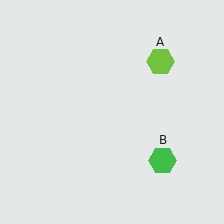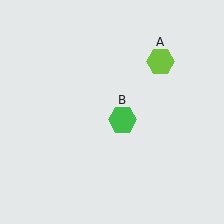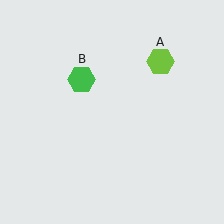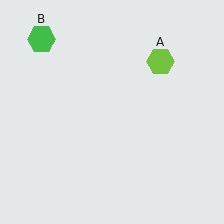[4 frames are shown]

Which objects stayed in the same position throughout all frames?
Lime hexagon (object A) remained stationary.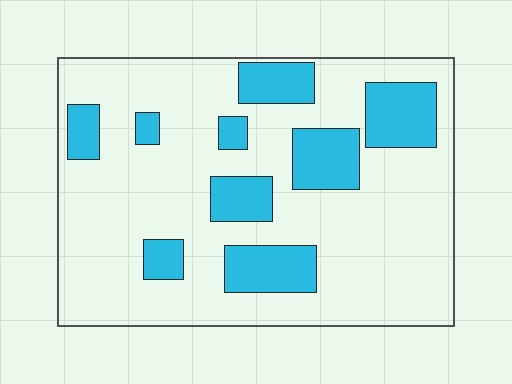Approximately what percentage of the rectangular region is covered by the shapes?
Approximately 25%.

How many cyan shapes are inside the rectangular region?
9.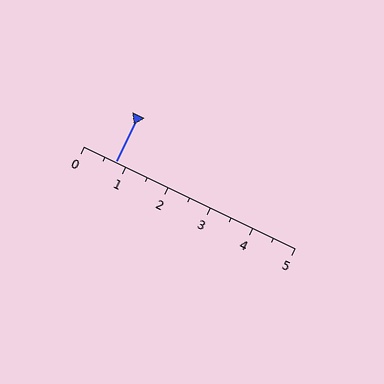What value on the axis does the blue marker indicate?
The marker indicates approximately 0.8.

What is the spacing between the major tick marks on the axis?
The major ticks are spaced 1 apart.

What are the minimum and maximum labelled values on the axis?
The axis runs from 0 to 5.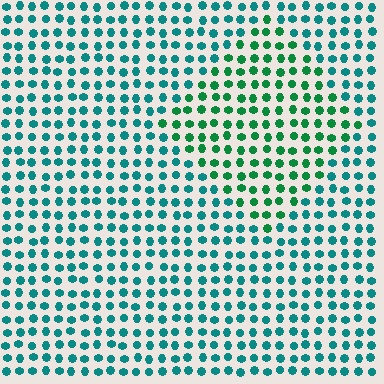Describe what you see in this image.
The image is filled with small teal elements in a uniform arrangement. A diamond-shaped region is visible where the elements are tinted to a slightly different hue, forming a subtle color boundary.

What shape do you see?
I see a diamond.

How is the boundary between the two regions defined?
The boundary is defined purely by a slight shift in hue (about 34 degrees). Spacing, size, and orientation are identical on both sides.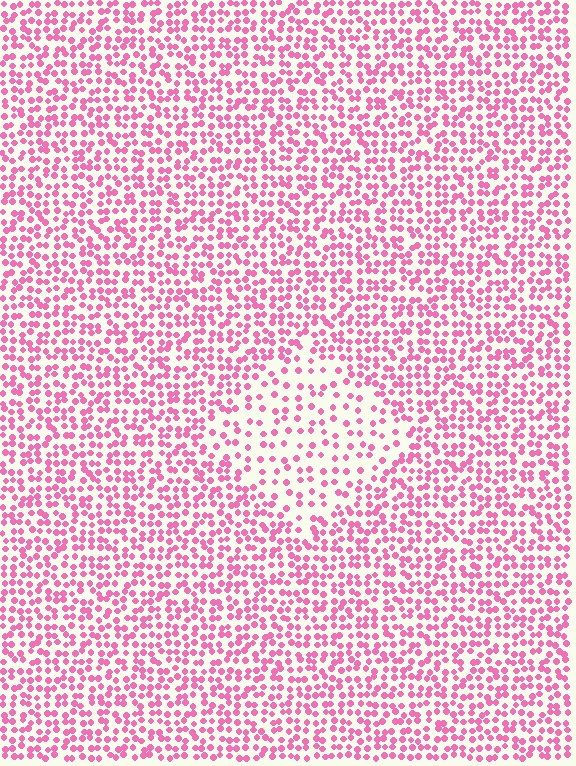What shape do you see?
I see a diamond.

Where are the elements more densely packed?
The elements are more densely packed outside the diamond boundary.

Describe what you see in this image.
The image contains small pink elements arranged at two different densities. A diamond-shaped region is visible where the elements are less densely packed than the surrounding area.